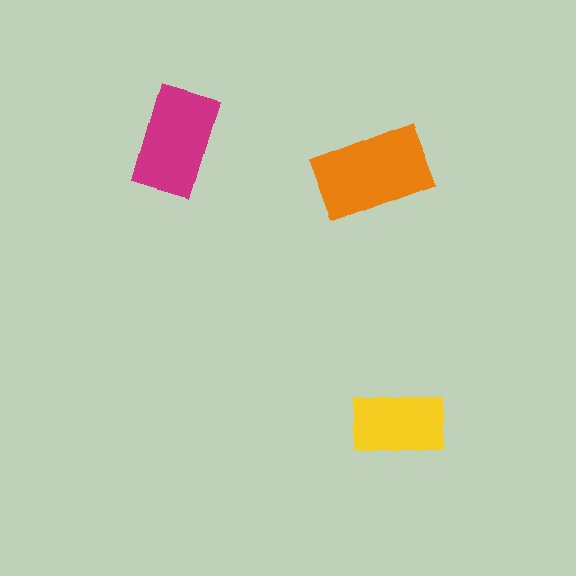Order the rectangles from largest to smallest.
the orange one, the magenta one, the yellow one.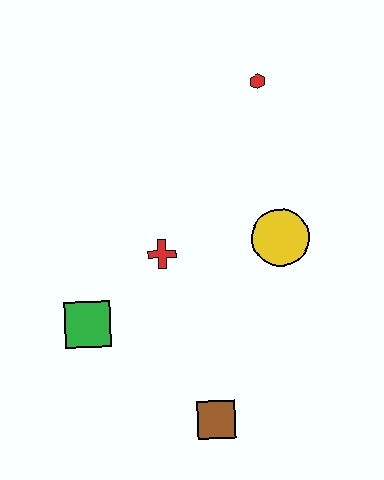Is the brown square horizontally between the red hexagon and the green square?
Yes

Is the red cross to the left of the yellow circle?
Yes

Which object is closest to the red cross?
The green square is closest to the red cross.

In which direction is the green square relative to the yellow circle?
The green square is to the left of the yellow circle.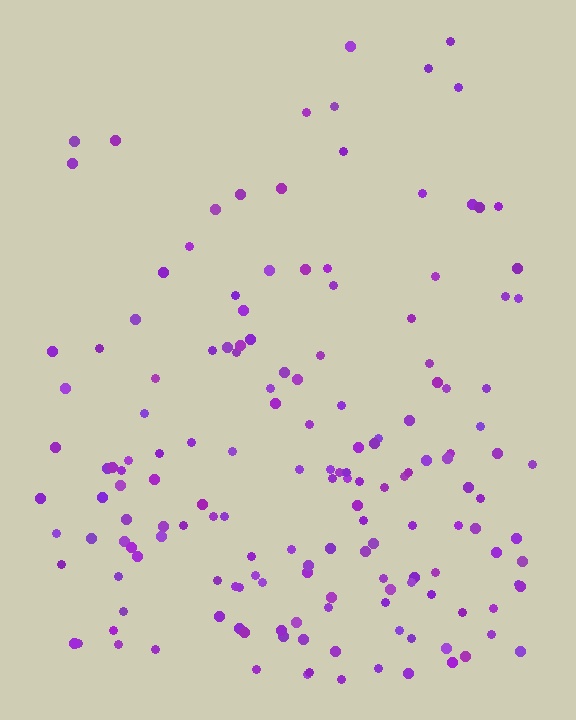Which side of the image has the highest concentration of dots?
The bottom.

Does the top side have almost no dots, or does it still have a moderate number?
Still a moderate number, just noticeably fewer than the bottom.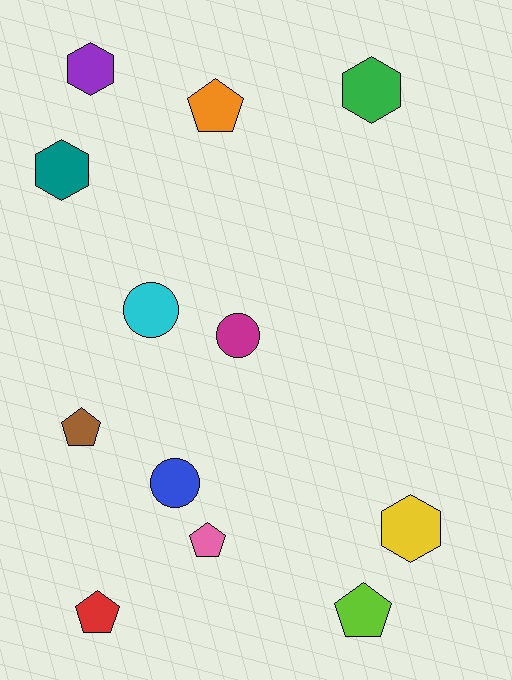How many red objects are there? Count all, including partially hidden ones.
There is 1 red object.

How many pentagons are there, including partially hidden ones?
There are 5 pentagons.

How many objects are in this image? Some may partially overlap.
There are 12 objects.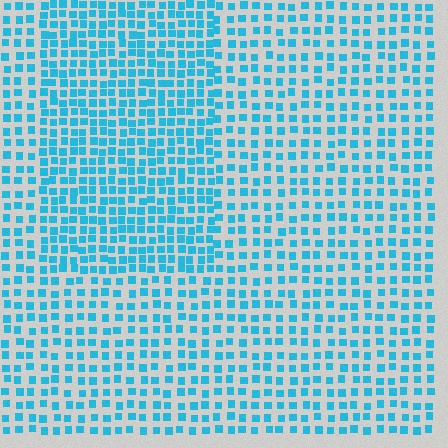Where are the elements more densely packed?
The elements are more densely packed inside the rectangle boundary.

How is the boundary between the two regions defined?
The boundary is defined by a change in element density (approximately 1.6x ratio). All elements are the same color, size, and shape.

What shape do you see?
I see a rectangle.